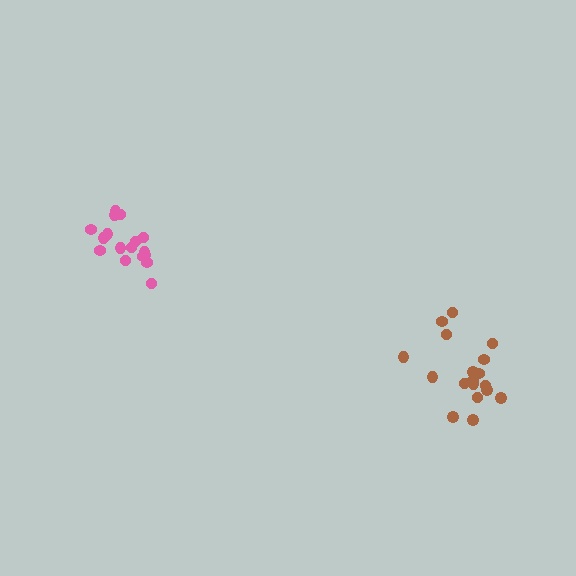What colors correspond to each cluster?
The clusters are colored: brown, pink.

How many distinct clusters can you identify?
There are 2 distinct clusters.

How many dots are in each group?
Group 1: 18 dots, Group 2: 18 dots (36 total).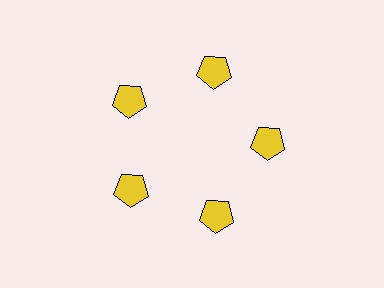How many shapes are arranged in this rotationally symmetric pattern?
There are 5 shapes, arranged in 5 groups of 1.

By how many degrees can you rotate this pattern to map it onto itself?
The pattern maps onto itself every 72 degrees of rotation.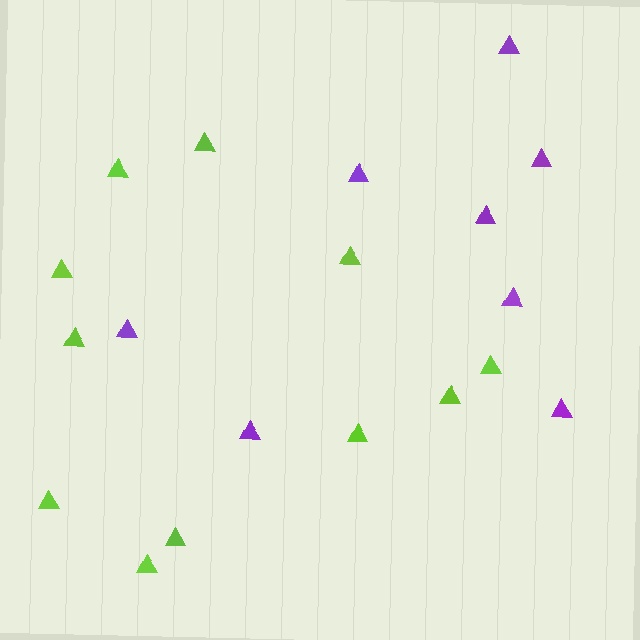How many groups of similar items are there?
There are 2 groups: one group of purple triangles (8) and one group of lime triangles (11).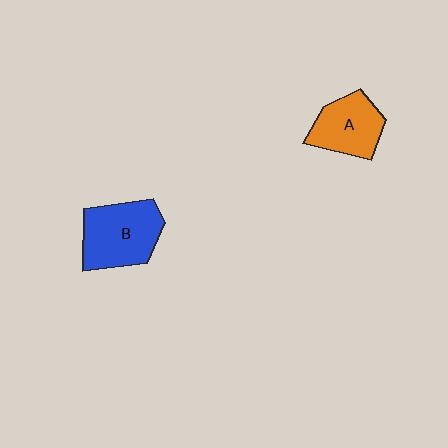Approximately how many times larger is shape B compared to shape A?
Approximately 1.3 times.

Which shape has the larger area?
Shape B (blue).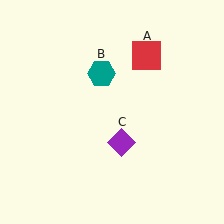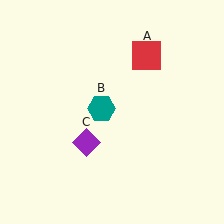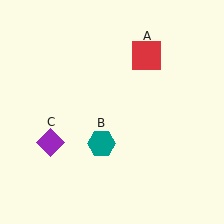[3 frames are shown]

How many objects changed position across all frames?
2 objects changed position: teal hexagon (object B), purple diamond (object C).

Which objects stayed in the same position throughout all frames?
Red square (object A) remained stationary.